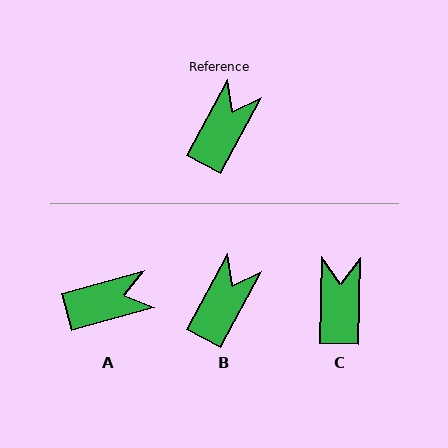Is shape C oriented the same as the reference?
No, it is off by about 26 degrees.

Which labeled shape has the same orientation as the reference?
B.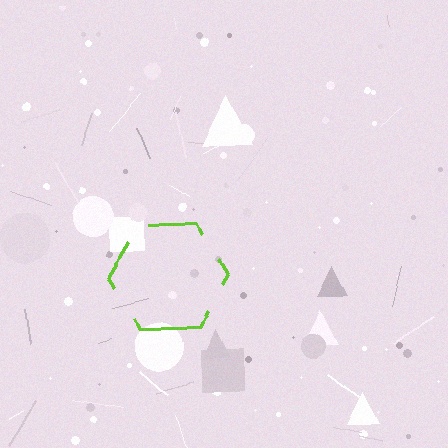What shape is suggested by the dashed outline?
The dashed outline suggests a hexagon.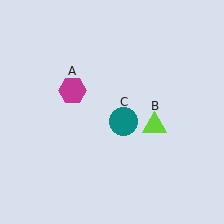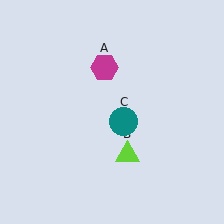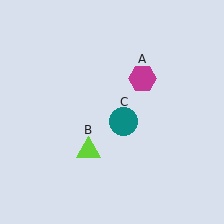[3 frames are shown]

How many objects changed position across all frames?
2 objects changed position: magenta hexagon (object A), lime triangle (object B).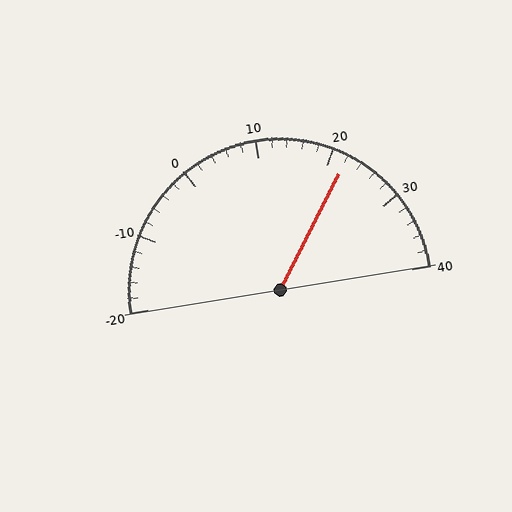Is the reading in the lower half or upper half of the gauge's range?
The reading is in the upper half of the range (-20 to 40).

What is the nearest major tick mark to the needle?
The nearest major tick mark is 20.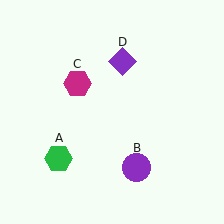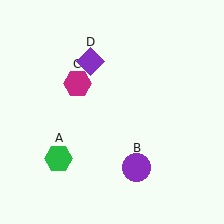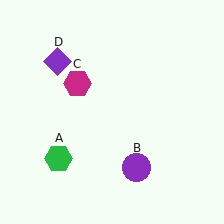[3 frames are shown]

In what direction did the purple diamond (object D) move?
The purple diamond (object D) moved left.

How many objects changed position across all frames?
1 object changed position: purple diamond (object D).